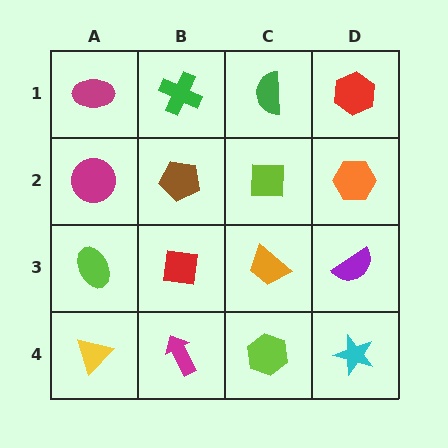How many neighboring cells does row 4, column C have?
3.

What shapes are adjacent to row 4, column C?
An orange trapezoid (row 3, column C), a magenta arrow (row 4, column B), a cyan star (row 4, column D).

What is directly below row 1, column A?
A magenta circle.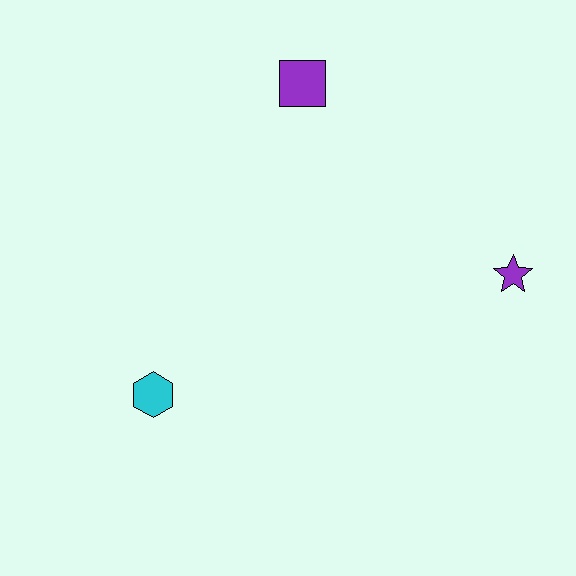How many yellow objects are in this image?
There are no yellow objects.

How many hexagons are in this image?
There is 1 hexagon.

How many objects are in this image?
There are 3 objects.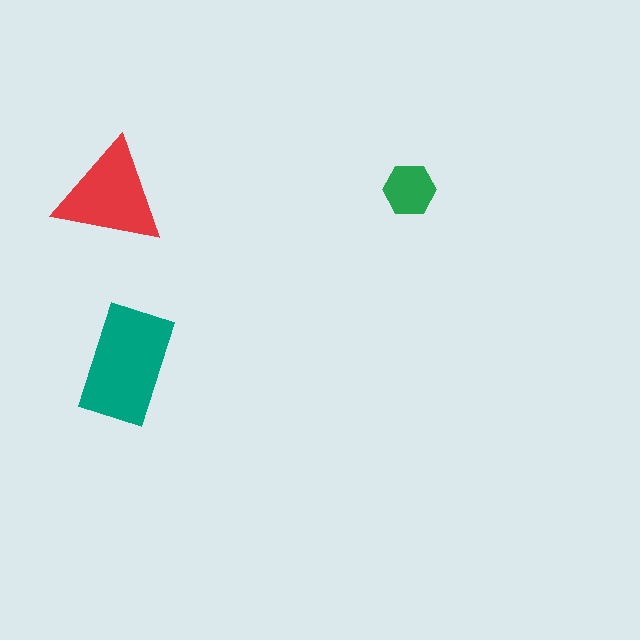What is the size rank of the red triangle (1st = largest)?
2nd.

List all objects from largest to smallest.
The teal rectangle, the red triangle, the green hexagon.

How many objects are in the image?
There are 3 objects in the image.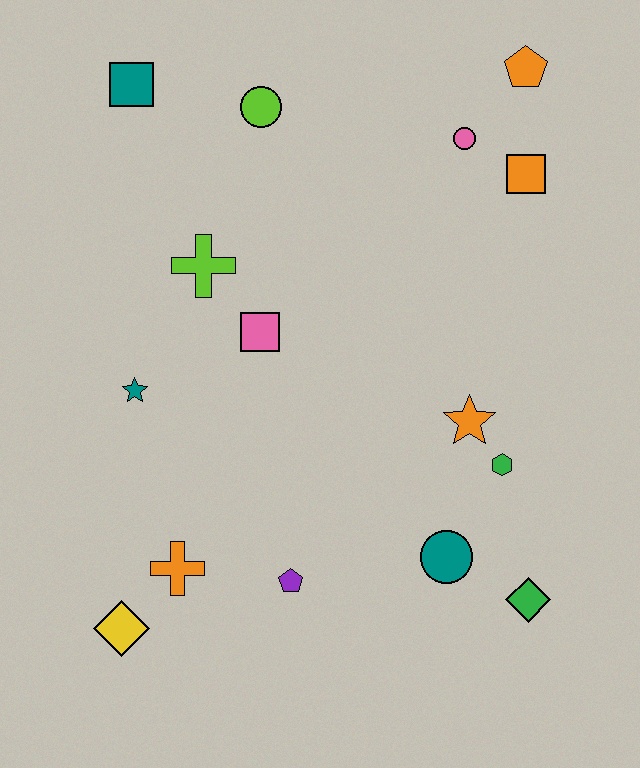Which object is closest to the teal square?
The lime circle is closest to the teal square.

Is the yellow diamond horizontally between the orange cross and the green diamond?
No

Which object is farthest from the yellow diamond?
The orange pentagon is farthest from the yellow diamond.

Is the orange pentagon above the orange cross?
Yes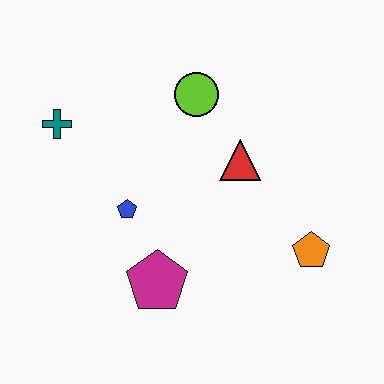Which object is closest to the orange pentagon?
The red triangle is closest to the orange pentagon.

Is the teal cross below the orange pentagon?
No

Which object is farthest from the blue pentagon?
The orange pentagon is farthest from the blue pentagon.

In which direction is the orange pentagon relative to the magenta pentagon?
The orange pentagon is to the right of the magenta pentagon.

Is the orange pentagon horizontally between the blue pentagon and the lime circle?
No